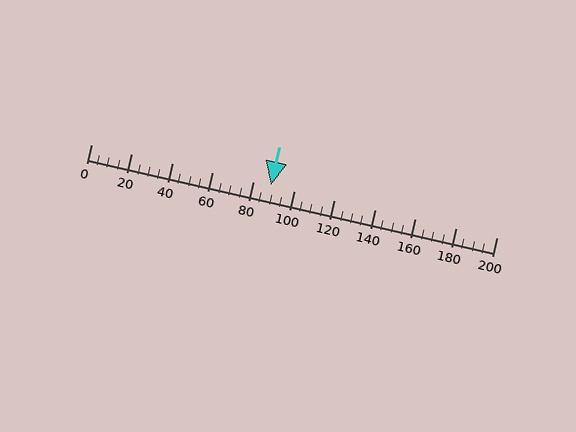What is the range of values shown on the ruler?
The ruler shows values from 0 to 200.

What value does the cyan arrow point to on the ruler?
The cyan arrow points to approximately 89.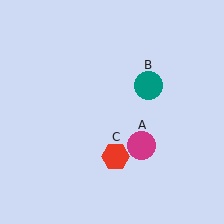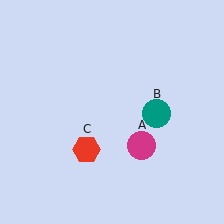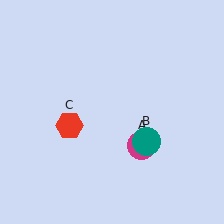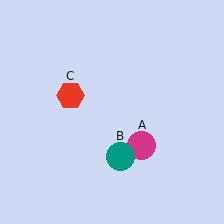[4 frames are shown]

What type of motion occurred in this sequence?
The teal circle (object B), red hexagon (object C) rotated clockwise around the center of the scene.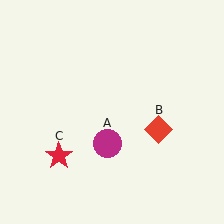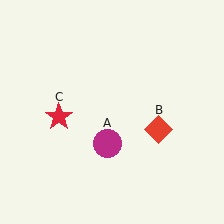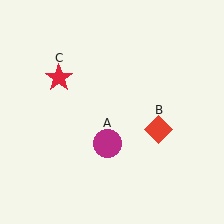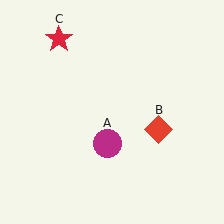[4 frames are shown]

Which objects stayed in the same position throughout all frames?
Magenta circle (object A) and red diamond (object B) remained stationary.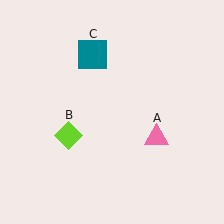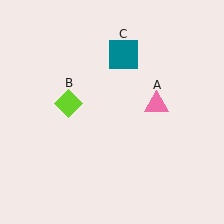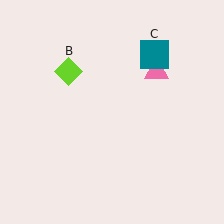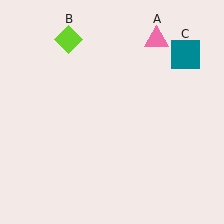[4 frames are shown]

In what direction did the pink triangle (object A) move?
The pink triangle (object A) moved up.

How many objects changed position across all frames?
3 objects changed position: pink triangle (object A), lime diamond (object B), teal square (object C).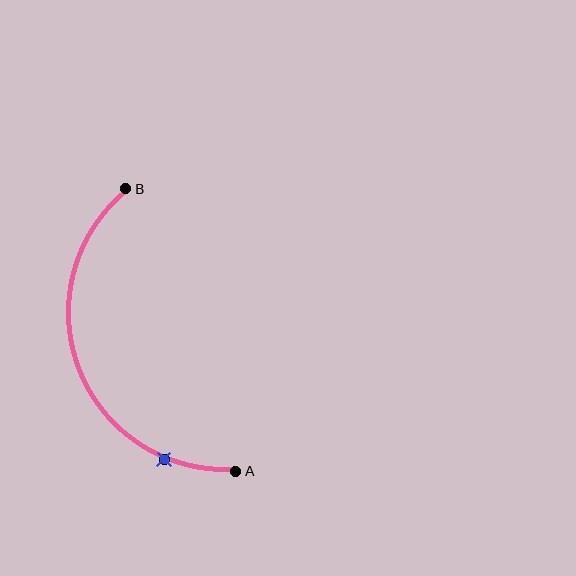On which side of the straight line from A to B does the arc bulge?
The arc bulges to the left of the straight line connecting A and B.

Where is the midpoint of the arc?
The arc midpoint is the point on the curve farthest from the straight line joining A and B. It sits to the left of that line.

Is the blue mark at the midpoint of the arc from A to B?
No. The blue mark lies on the arc but is closer to endpoint A. The arc midpoint would be at the point on the curve equidistant along the arc from both A and B.